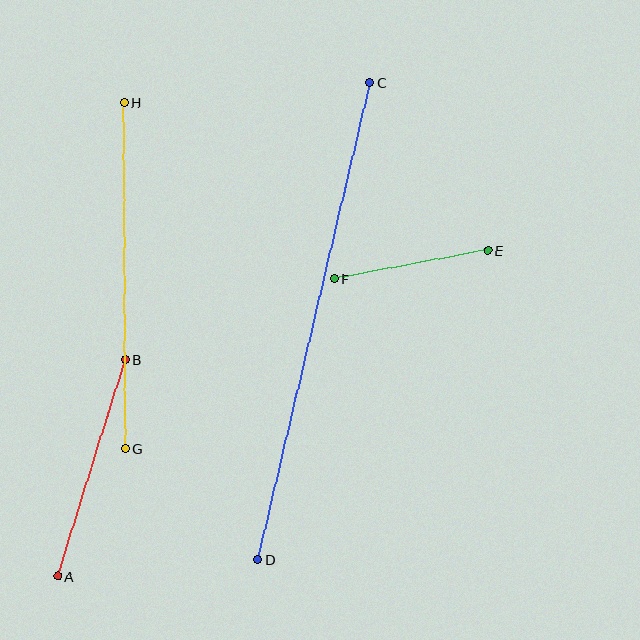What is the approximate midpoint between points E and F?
The midpoint is at approximately (411, 265) pixels.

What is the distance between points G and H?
The distance is approximately 346 pixels.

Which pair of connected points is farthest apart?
Points C and D are farthest apart.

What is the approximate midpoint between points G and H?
The midpoint is at approximately (125, 276) pixels.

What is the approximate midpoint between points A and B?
The midpoint is at approximately (92, 468) pixels.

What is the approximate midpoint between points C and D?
The midpoint is at approximately (314, 321) pixels.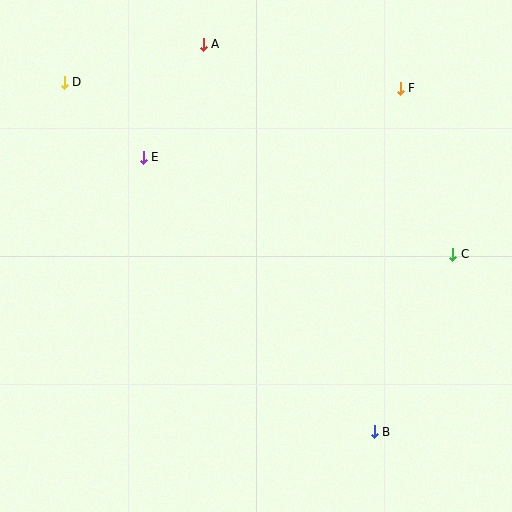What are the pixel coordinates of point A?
Point A is at (203, 44).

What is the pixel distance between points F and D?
The distance between F and D is 336 pixels.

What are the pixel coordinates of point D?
Point D is at (64, 82).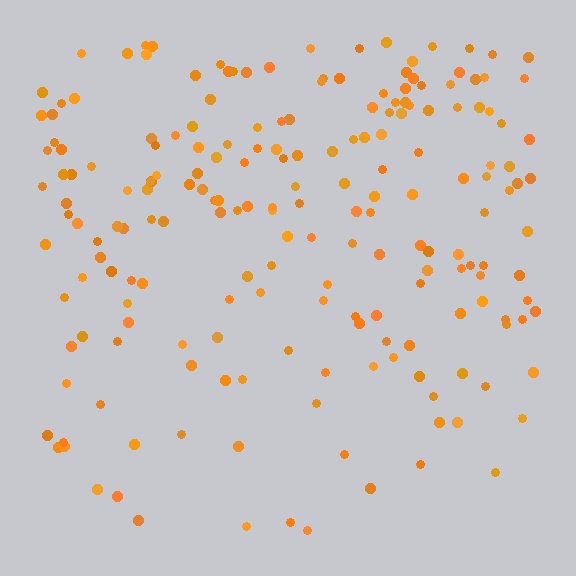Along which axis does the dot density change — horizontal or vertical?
Vertical.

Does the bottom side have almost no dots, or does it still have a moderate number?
Still a moderate number, just noticeably fewer than the top.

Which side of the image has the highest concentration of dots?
The top.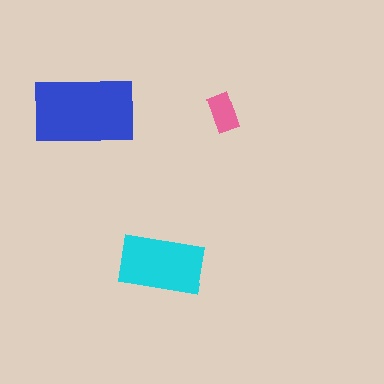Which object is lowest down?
The cyan rectangle is bottommost.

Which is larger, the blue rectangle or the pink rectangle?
The blue one.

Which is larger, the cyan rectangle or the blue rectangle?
The blue one.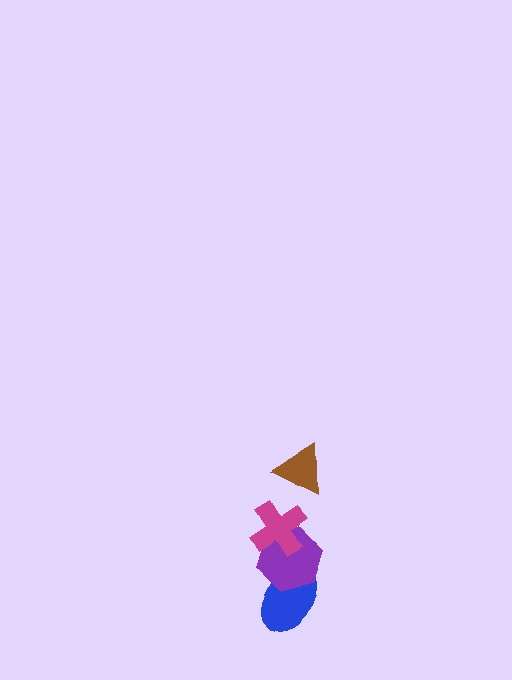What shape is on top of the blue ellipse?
The purple hexagon is on top of the blue ellipse.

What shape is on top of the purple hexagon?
The magenta cross is on top of the purple hexagon.